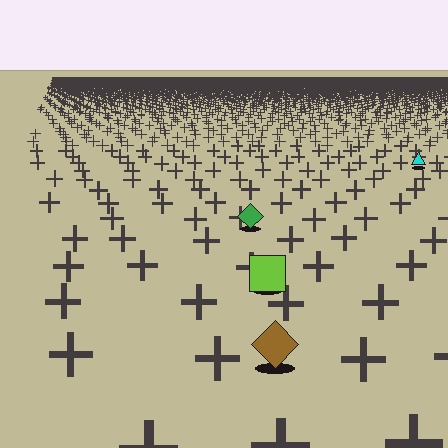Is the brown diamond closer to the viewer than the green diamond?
Yes. The brown diamond is closer — you can tell from the texture gradient: the ground texture is coarser near it.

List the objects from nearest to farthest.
From nearest to farthest: the brown diamond, the lime square, the green diamond, the cyan triangle.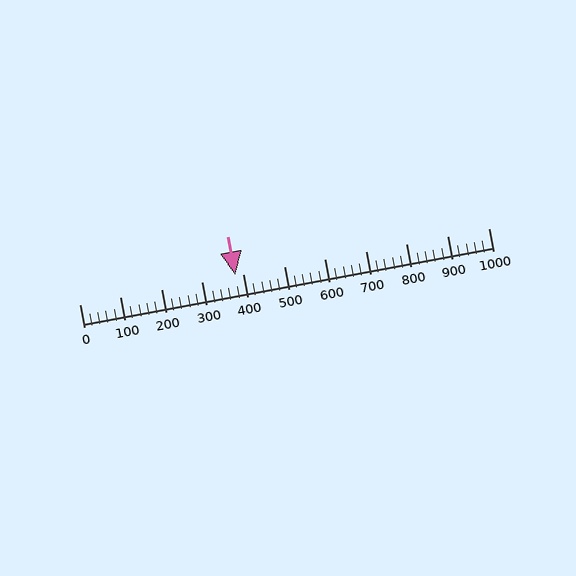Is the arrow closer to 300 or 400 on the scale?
The arrow is closer to 400.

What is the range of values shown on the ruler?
The ruler shows values from 0 to 1000.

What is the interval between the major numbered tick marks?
The major tick marks are spaced 100 units apart.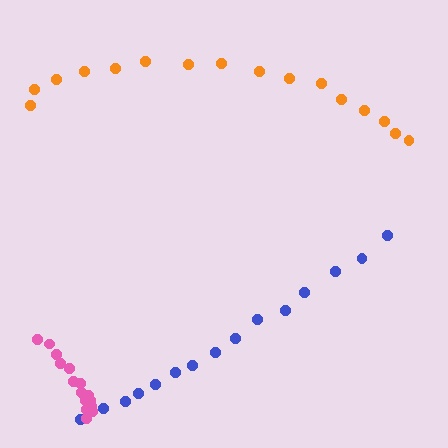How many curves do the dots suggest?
There are 3 distinct paths.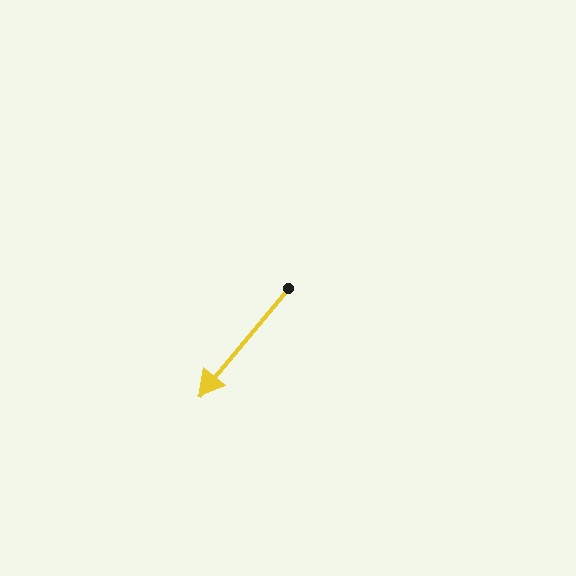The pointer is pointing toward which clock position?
Roughly 7 o'clock.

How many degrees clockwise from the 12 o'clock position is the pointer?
Approximately 220 degrees.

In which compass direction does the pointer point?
Southwest.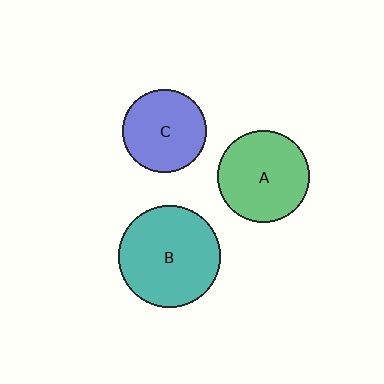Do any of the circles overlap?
No, none of the circles overlap.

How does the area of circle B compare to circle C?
Approximately 1.5 times.